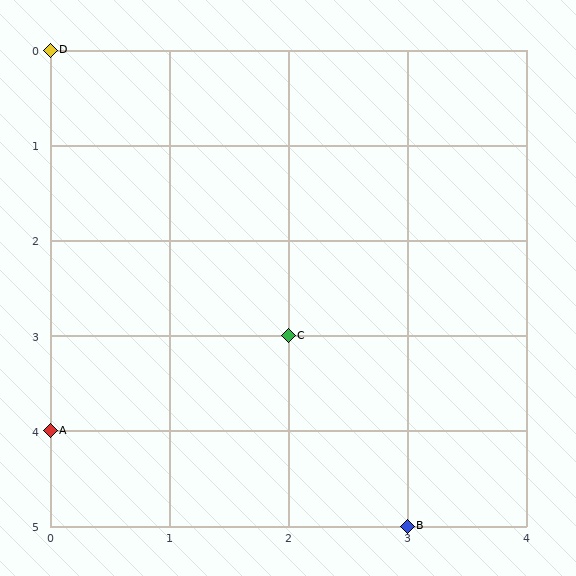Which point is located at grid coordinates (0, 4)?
Point A is at (0, 4).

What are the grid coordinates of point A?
Point A is at grid coordinates (0, 4).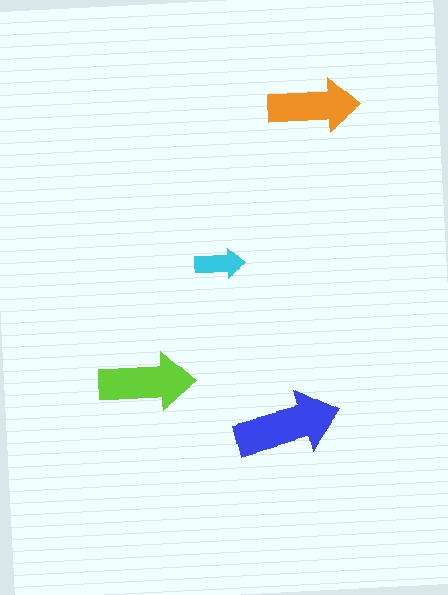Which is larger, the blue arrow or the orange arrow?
The blue one.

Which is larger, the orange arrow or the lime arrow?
The lime one.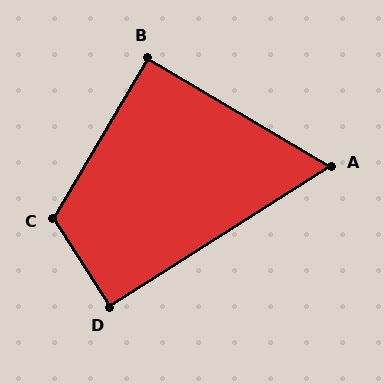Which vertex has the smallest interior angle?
A, at approximately 63 degrees.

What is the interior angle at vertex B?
Approximately 90 degrees (approximately right).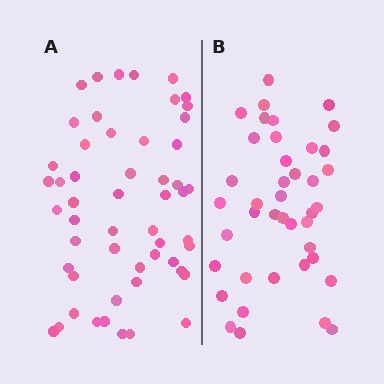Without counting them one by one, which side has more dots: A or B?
Region A (the left region) has more dots.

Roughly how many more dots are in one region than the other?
Region A has roughly 12 or so more dots than region B.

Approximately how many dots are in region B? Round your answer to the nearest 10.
About 40 dots. (The exact count is 41, which rounds to 40.)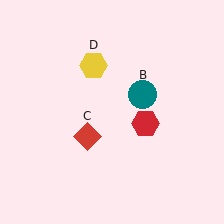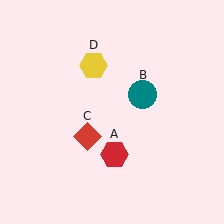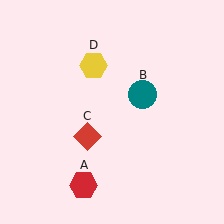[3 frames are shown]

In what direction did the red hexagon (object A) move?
The red hexagon (object A) moved down and to the left.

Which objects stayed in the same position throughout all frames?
Teal circle (object B) and red diamond (object C) and yellow hexagon (object D) remained stationary.